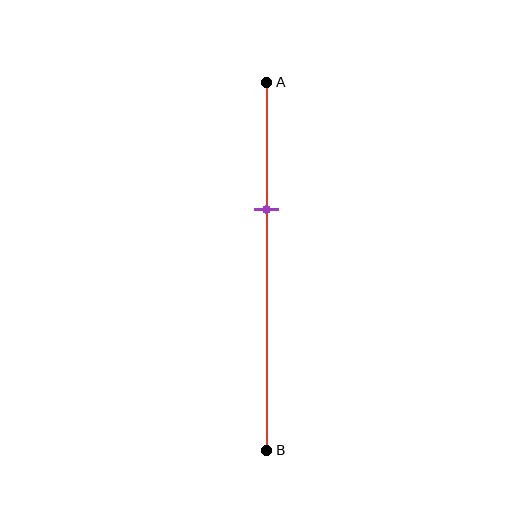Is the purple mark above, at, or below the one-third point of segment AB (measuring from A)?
The purple mark is approximately at the one-third point of segment AB.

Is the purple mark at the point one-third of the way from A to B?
Yes, the mark is approximately at the one-third point.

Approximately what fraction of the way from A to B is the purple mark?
The purple mark is approximately 35% of the way from A to B.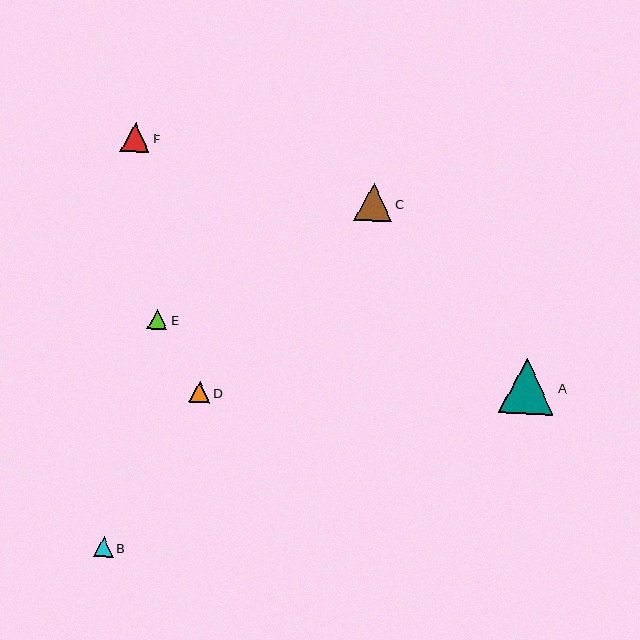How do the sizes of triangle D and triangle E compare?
Triangle D and triangle E are approximately the same size.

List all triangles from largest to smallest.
From largest to smallest: A, C, F, D, E, B.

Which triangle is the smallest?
Triangle B is the smallest with a size of approximately 20 pixels.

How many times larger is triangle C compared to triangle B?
Triangle C is approximately 1.9 times the size of triangle B.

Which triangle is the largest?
Triangle A is the largest with a size of approximately 55 pixels.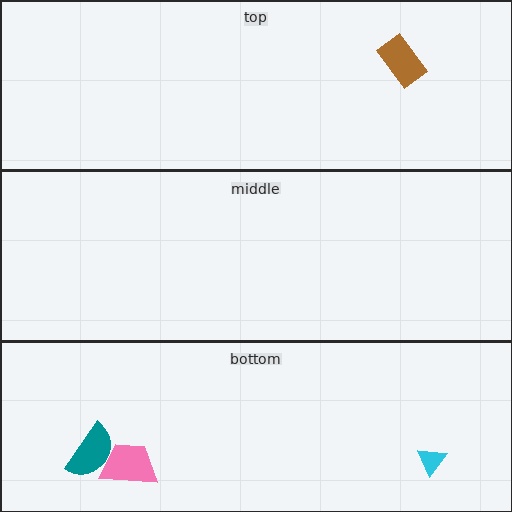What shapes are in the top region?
The brown rectangle.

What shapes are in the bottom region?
The pink trapezoid, the teal semicircle, the cyan triangle.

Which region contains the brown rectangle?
The top region.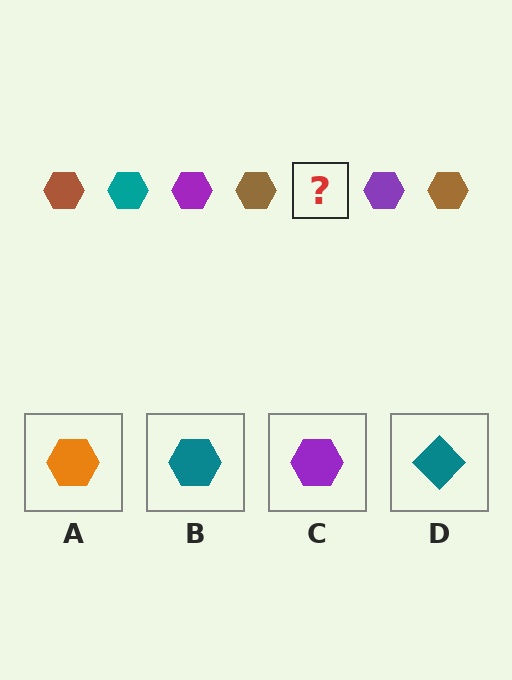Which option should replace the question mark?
Option B.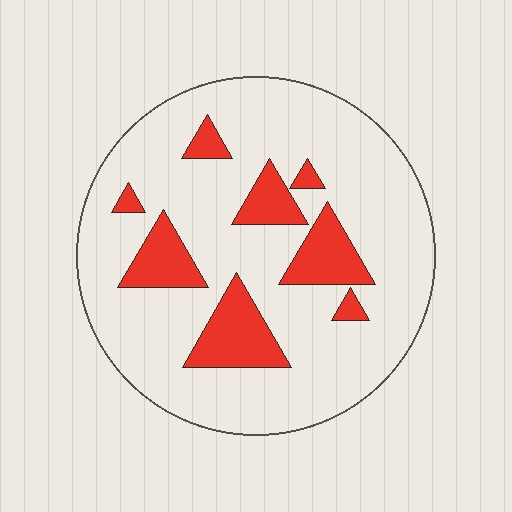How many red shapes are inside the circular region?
8.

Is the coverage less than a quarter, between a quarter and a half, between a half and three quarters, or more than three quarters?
Less than a quarter.